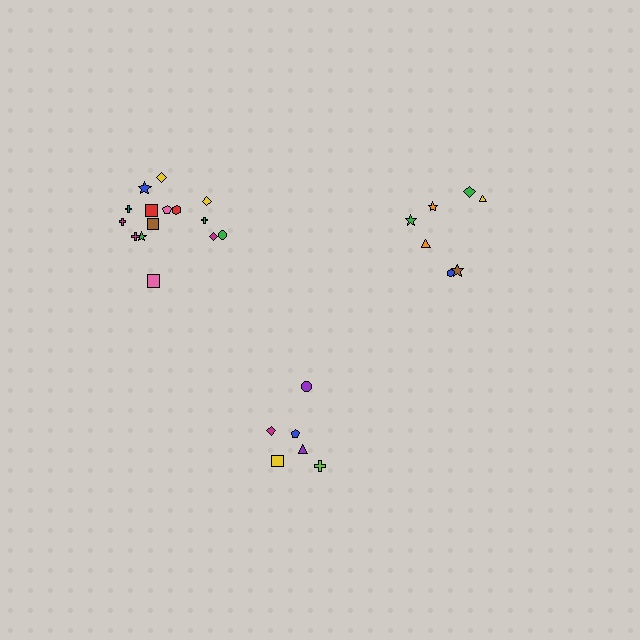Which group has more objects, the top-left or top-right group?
The top-left group.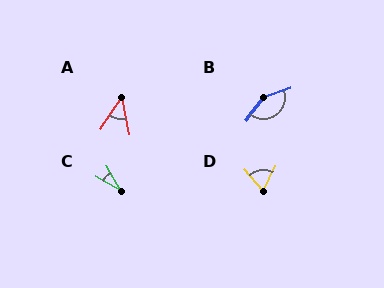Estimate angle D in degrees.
Approximately 67 degrees.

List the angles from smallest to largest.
C (31°), A (45°), D (67°), B (146°).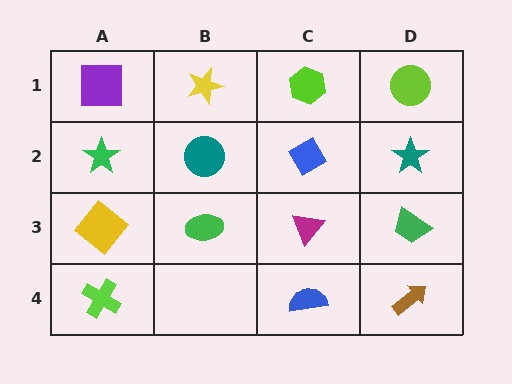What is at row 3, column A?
A yellow diamond.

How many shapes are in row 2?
4 shapes.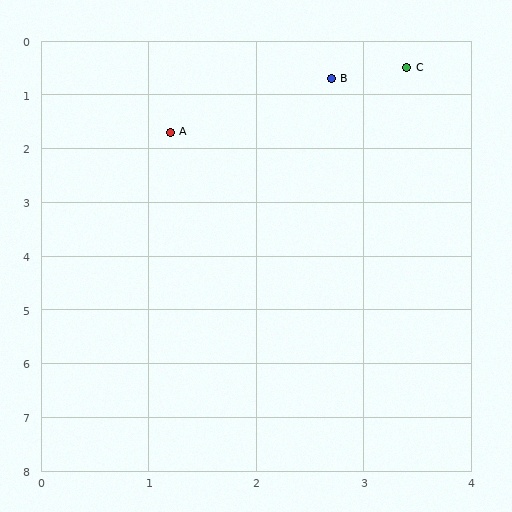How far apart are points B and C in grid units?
Points B and C are about 0.7 grid units apart.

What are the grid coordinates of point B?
Point B is at approximately (2.7, 0.7).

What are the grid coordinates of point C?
Point C is at approximately (3.4, 0.5).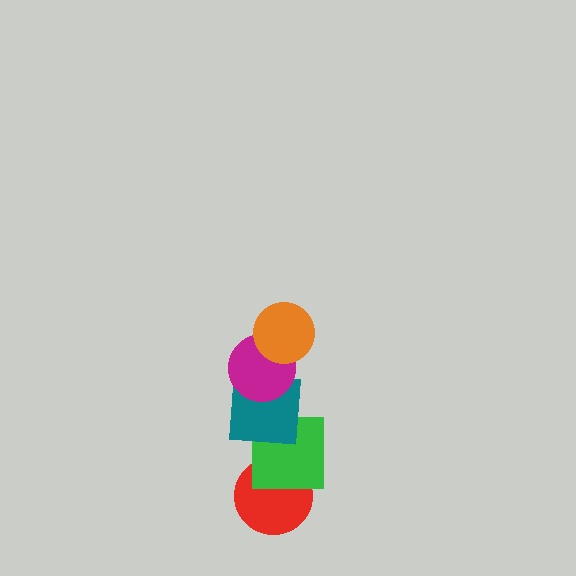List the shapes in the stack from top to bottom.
From top to bottom: the orange circle, the magenta circle, the teal square, the green square, the red circle.